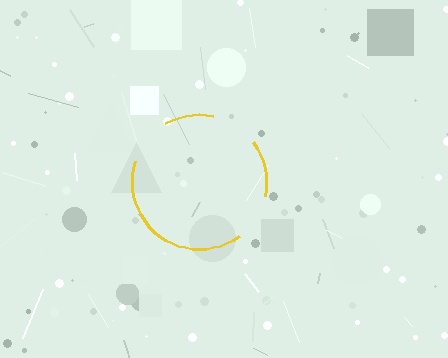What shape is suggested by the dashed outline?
The dashed outline suggests a circle.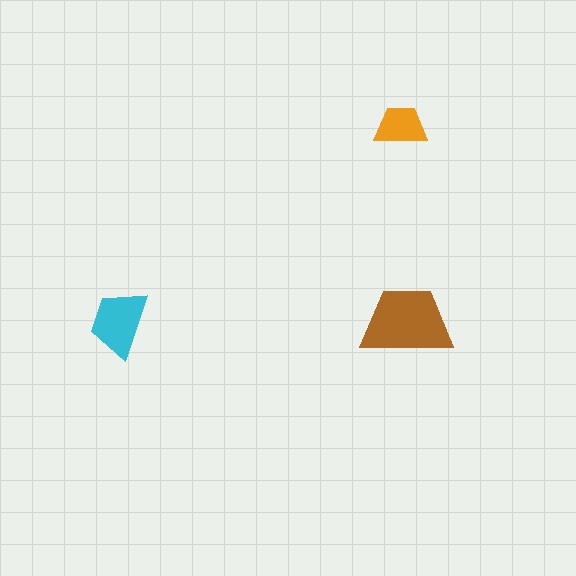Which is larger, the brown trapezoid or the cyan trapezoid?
The brown one.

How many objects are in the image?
There are 3 objects in the image.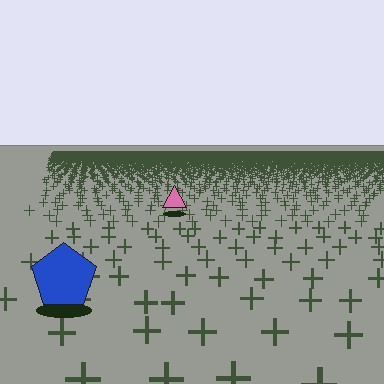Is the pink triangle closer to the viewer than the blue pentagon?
No. The blue pentagon is closer — you can tell from the texture gradient: the ground texture is coarser near it.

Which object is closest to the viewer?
The blue pentagon is closest. The texture marks near it are larger and more spread out.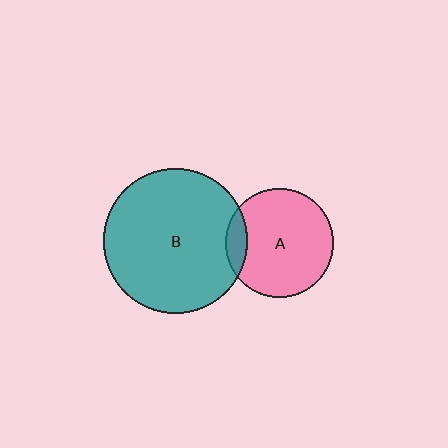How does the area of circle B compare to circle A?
Approximately 1.8 times.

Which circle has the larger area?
Circle B (teal).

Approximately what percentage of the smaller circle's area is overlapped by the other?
Approximately 10%.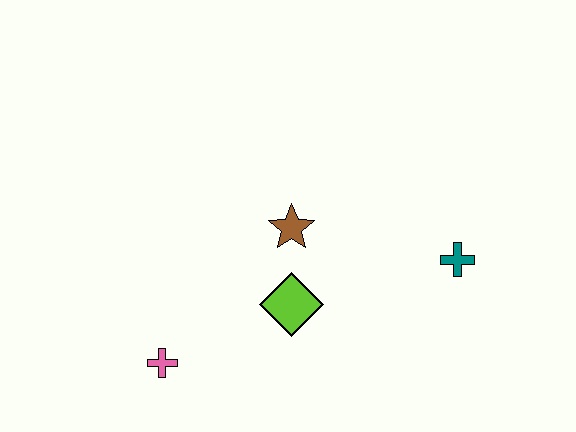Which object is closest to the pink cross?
The lime diamond is closest to the pink cross.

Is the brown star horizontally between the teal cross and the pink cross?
Yes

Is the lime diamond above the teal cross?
No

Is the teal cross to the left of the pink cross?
No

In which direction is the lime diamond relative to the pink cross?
The lime diamond is to the right of the pink cross.